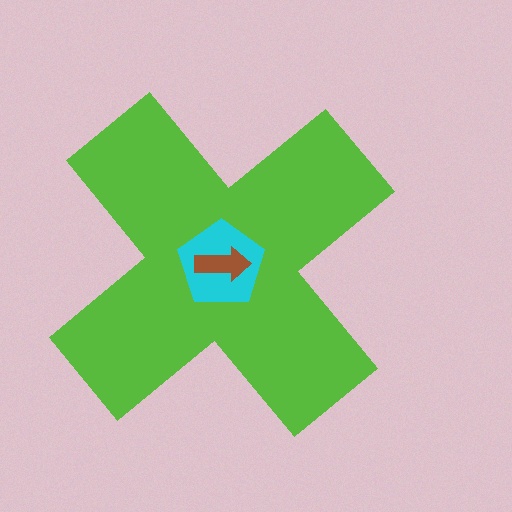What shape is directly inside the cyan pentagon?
The brown arrow.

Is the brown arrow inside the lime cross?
Yes.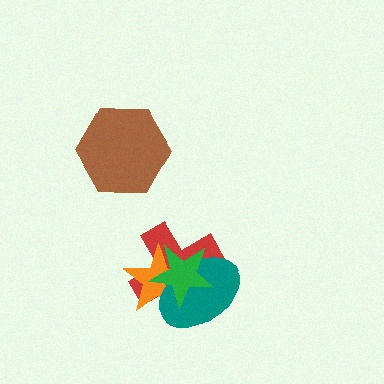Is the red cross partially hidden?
Yes, it is partially covered by another shape.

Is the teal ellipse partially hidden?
Yes, it is partially covered by another shape.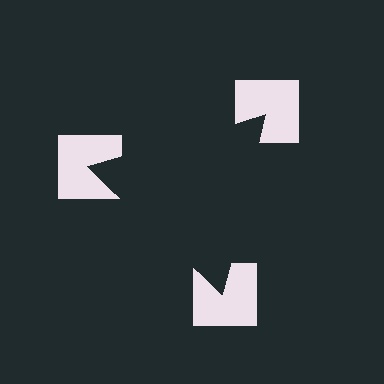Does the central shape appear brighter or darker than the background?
It typically appears slightly darker than the background, even though no actual brightness change is drawn.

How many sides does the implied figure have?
3 sides.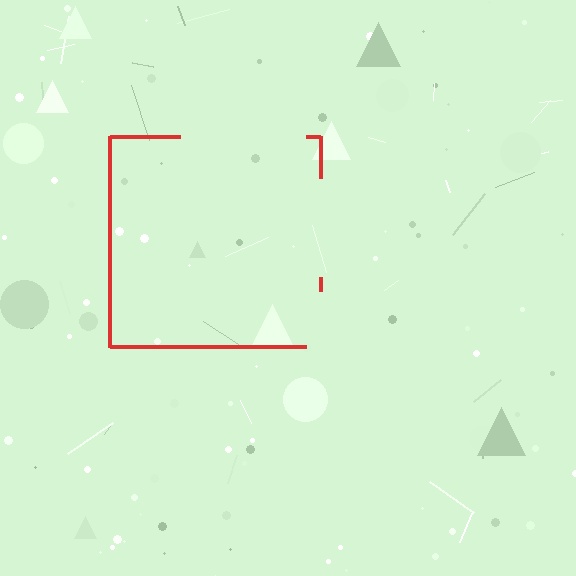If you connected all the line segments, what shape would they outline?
They would outline a square.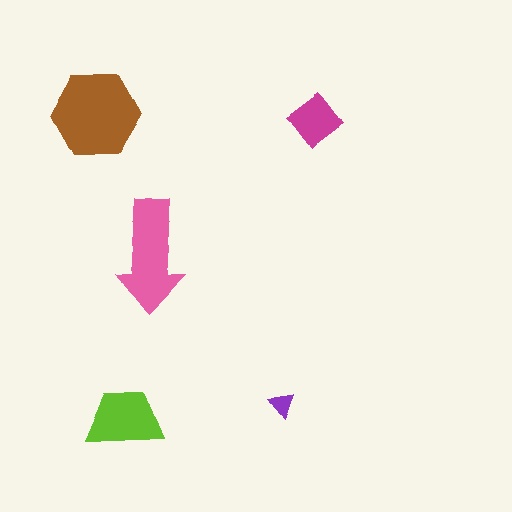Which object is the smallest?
The purple triangle.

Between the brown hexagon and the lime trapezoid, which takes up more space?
The brown hexagon.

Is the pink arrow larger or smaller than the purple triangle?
Larger.